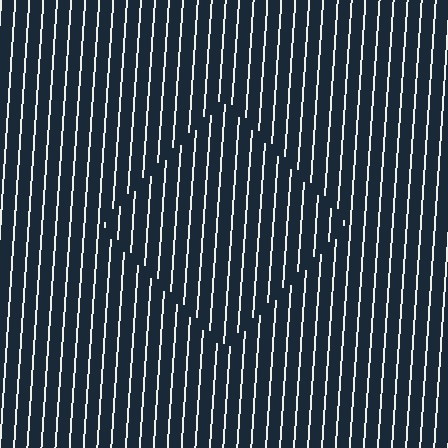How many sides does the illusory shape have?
4 sides — the line-ends trace a square.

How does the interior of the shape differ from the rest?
The interior of the shape contains the same grating, shifted by half a period — the contour is defined by the phase discontinuity where line-ends from the inner and outer gratings abut.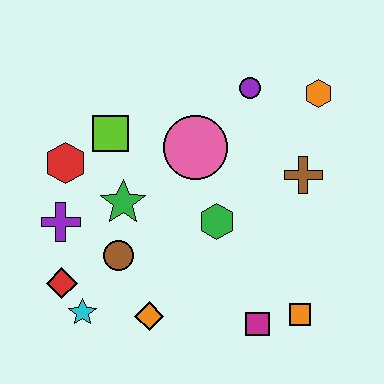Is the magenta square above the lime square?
No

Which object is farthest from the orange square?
The red hexagon is farthest from the orange square.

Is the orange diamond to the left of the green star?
No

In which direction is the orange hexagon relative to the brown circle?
The orange hexagon is to the right of the brown circle.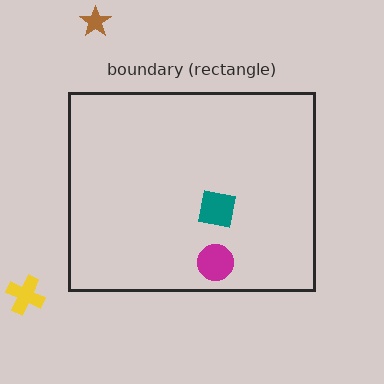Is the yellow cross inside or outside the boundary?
Outside.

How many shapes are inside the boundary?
2 inside, 2 outside.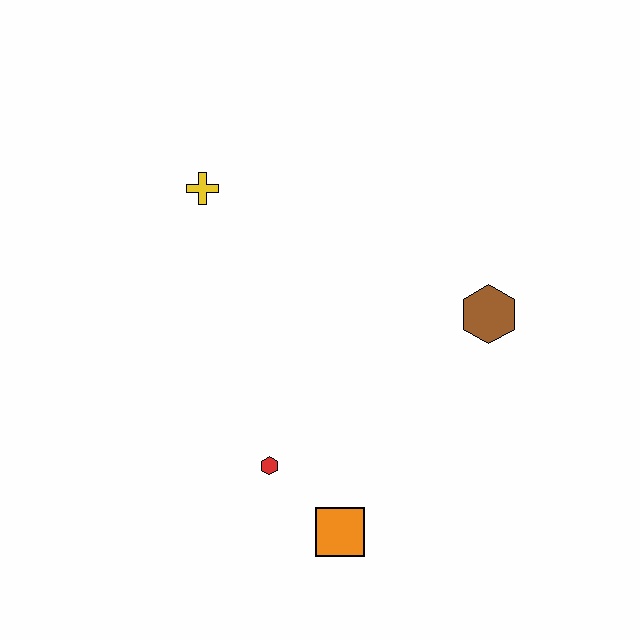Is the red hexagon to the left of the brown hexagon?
Yes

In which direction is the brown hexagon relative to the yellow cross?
The brown hexagon is to the right of the yellow cross.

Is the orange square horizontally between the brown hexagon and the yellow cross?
Yes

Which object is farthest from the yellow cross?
The orange square is farthest from the yellow cross.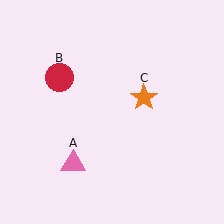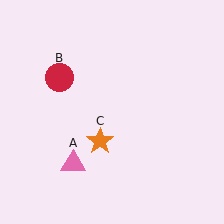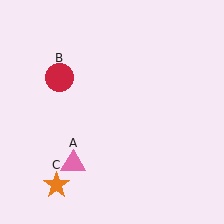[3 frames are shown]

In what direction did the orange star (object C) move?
The orange star (object C) moved down and to the left.